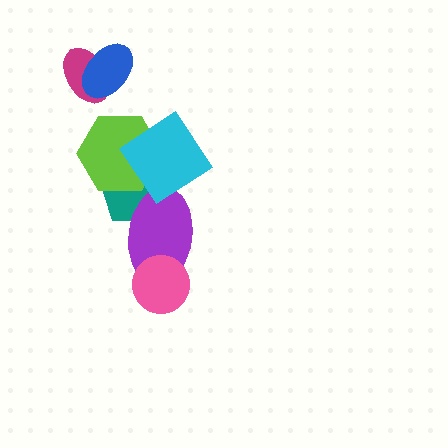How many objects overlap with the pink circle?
1 object overlaps with the pink circle.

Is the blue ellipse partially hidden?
No, no other shape covers it.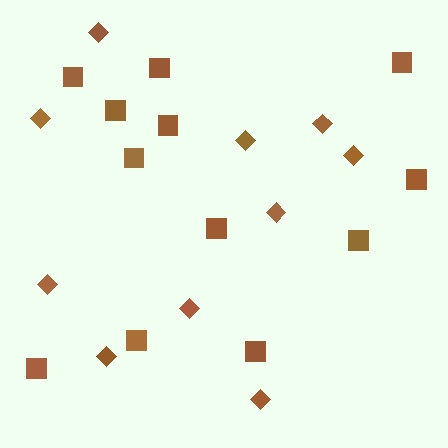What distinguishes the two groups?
There are 2 groups: one group of diamonds (10) and one group of squares (12).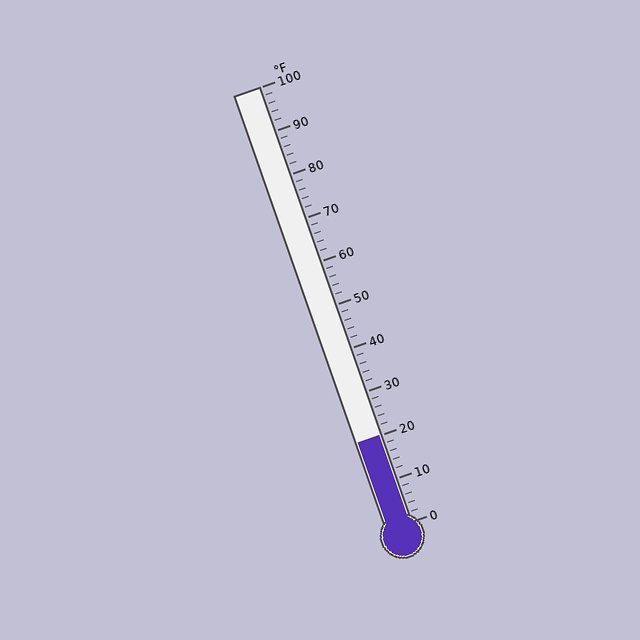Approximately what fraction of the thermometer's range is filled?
The thermometer is filled to approximately 20% of its range.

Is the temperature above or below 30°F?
The temperature is below 30°F.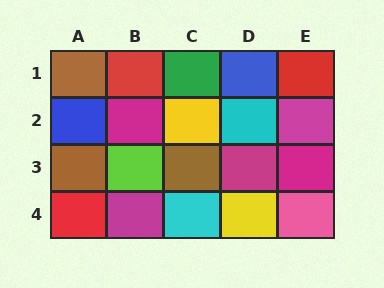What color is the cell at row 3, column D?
Magenta.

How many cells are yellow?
2 cells are yellow.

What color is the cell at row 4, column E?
Pink.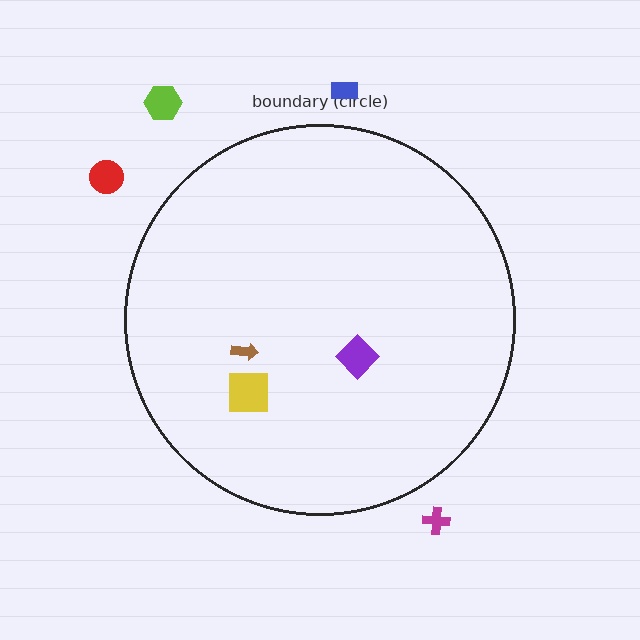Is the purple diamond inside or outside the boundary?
Inside.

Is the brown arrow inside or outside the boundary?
Inside.